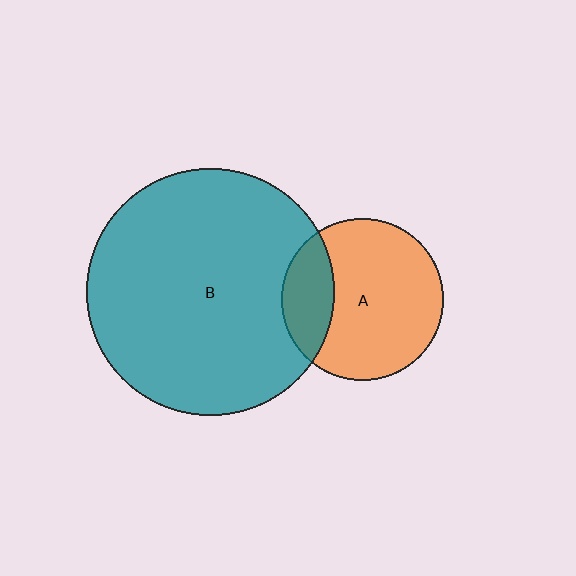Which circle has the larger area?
Circle B (teal).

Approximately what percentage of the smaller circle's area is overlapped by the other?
Approximately 25%.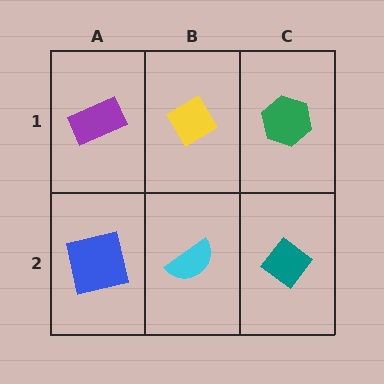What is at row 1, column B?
A yellow diamond.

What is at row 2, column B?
A cyan semicircle.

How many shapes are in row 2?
3 shapes.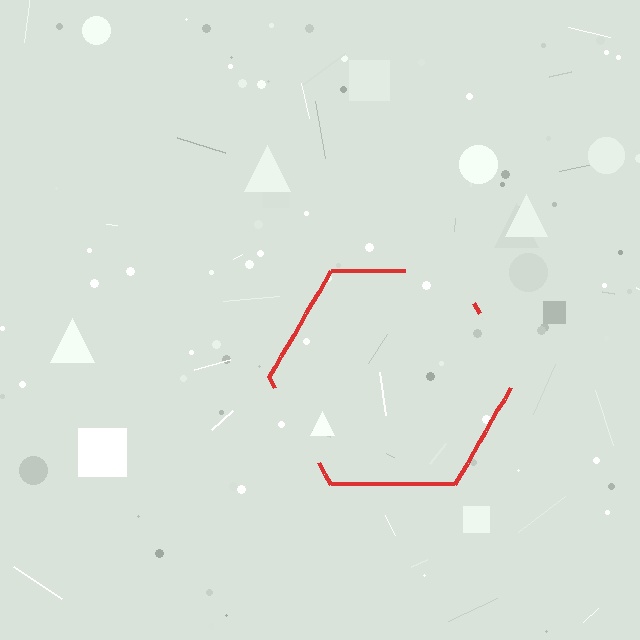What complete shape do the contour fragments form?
The contour fragments form a hexagon.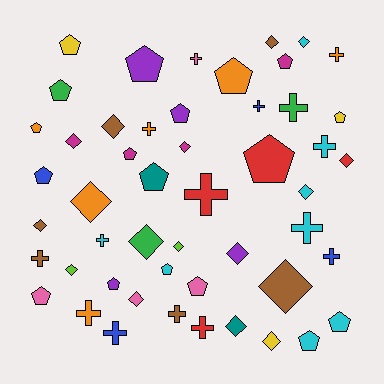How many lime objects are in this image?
There are 2 lime objects.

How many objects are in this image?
There are 50 objects.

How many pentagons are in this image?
There are 18 pentagons.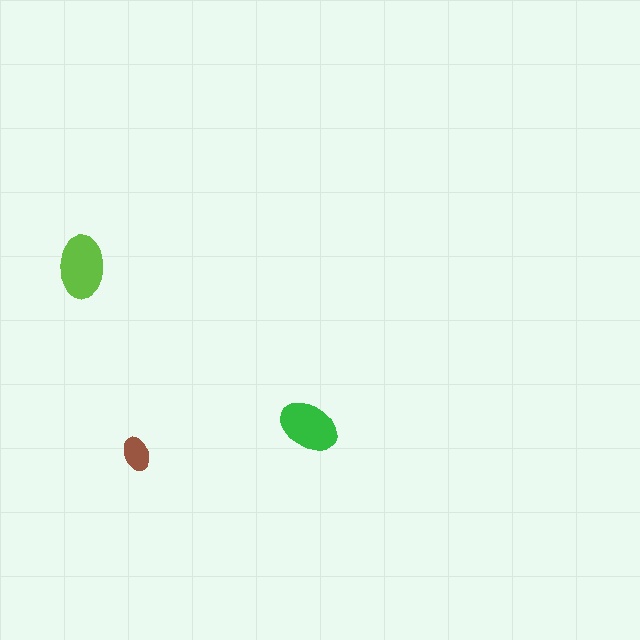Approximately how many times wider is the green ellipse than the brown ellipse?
About 2 times wider.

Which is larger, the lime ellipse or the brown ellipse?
The lime one.